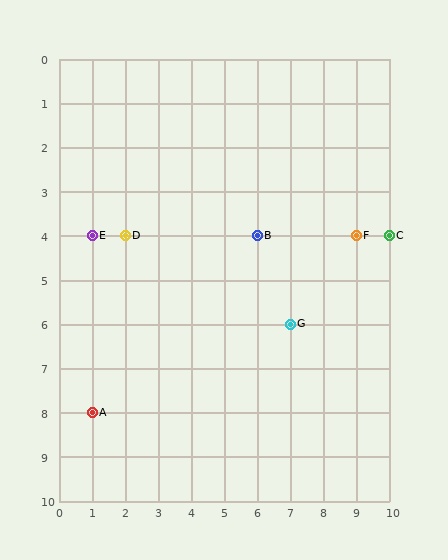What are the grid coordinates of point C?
Point C is at grid coordinates (10, 4).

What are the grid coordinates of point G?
Point G is at grid coordinates (7, 6).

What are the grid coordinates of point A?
Point A is at grid coordinates (1, 8).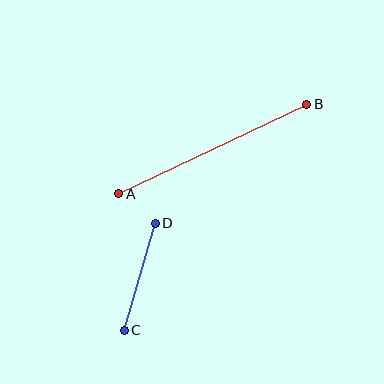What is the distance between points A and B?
The distance is approximately 208 pixels.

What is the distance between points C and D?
The distance is approximately 111 pixels.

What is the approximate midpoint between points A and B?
The midpoint is at approximately (213, 149) pixels.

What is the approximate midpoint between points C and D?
The midpoint is at approximately (140, 277) pixels.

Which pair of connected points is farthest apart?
Points A and B are farthest apart.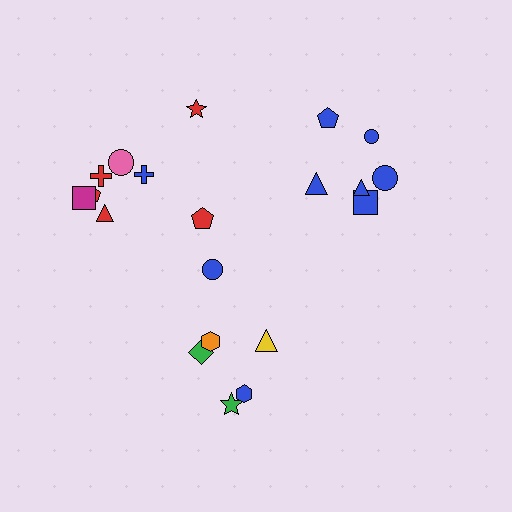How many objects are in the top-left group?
There are 8 objects.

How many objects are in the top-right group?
There are 6 objects.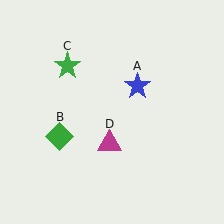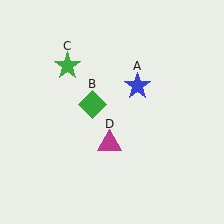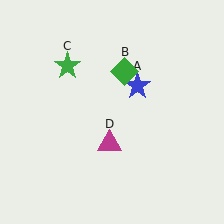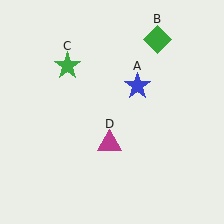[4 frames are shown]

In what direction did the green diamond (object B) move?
The green diamond (object B) moved up and to the right.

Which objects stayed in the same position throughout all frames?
Blue star (object A) and green star (object C) and magenta triangle (object D) remained stationary.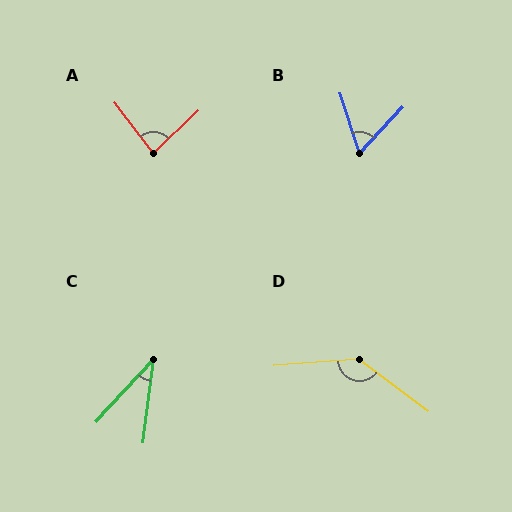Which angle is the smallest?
C, at approximately 36 degrees.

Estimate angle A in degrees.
Approximately 83 degrees.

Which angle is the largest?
D, at approximately 138 degrees.